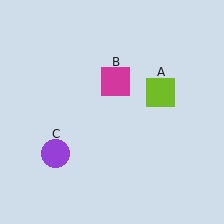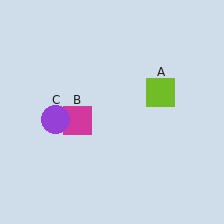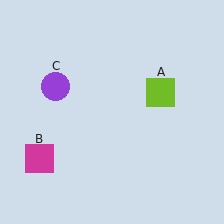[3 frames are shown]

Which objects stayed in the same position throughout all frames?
Lime square (object A) remained stationary.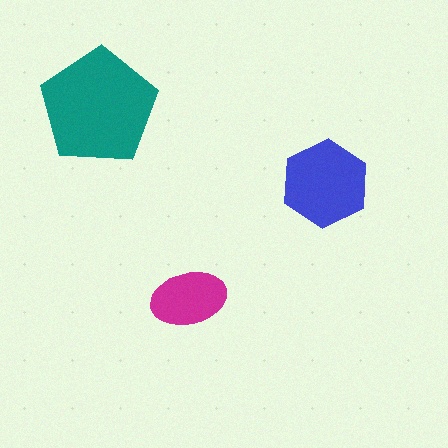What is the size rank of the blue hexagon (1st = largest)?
2nd.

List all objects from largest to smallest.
The teal pentagon, the blue hexagon, the magenta ellipse.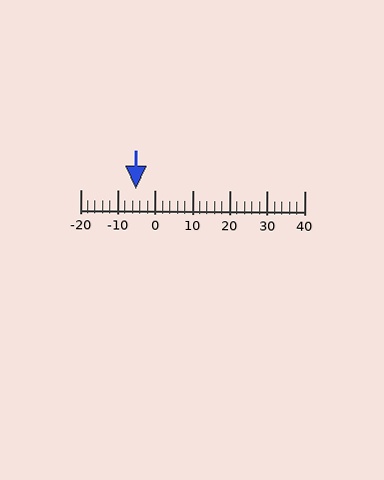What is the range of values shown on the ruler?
The ruler shows values from -20 to 40.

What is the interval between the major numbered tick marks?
The major tick marks are spaced 10 units apart.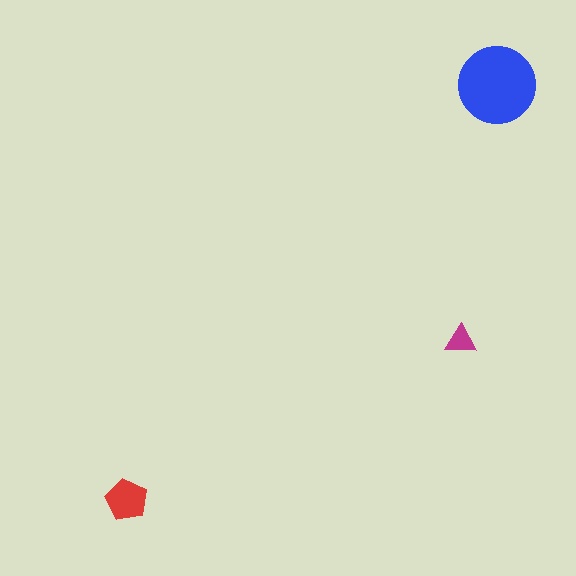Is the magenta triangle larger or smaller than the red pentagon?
Smaller.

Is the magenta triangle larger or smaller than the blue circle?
Smaller.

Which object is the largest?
The blue circle.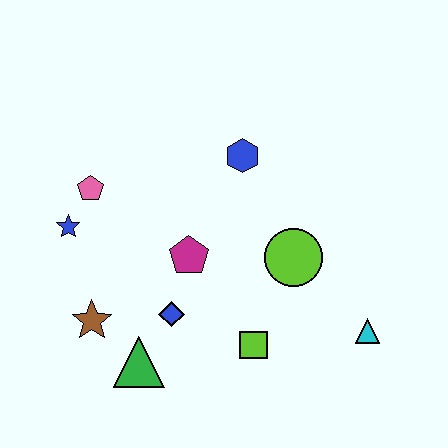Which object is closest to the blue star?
The pink pentagon is closest to the blue star.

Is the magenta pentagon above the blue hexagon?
No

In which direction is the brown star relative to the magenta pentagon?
The brown star is to the left of the magenta pentagon.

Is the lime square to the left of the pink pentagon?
No